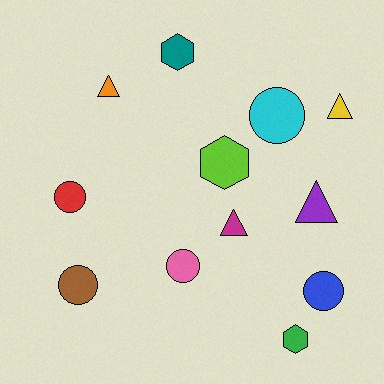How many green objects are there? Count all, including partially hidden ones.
There is 1 green object.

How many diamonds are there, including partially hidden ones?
There are no diamonds.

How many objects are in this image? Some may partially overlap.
There are 12 objects.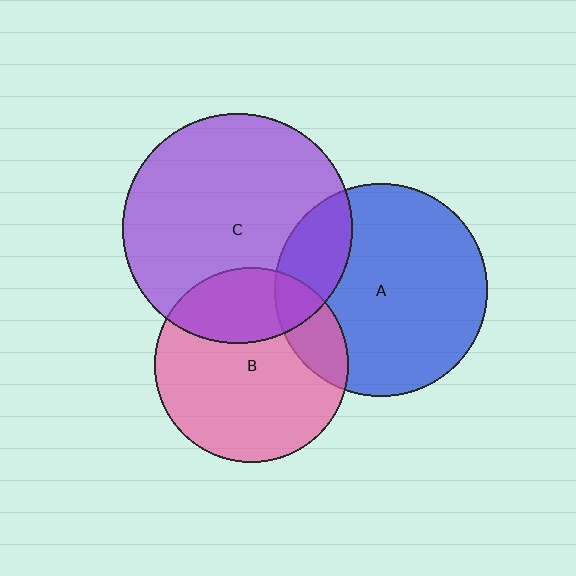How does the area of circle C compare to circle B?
Approximately 1.4 times.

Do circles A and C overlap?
Yes.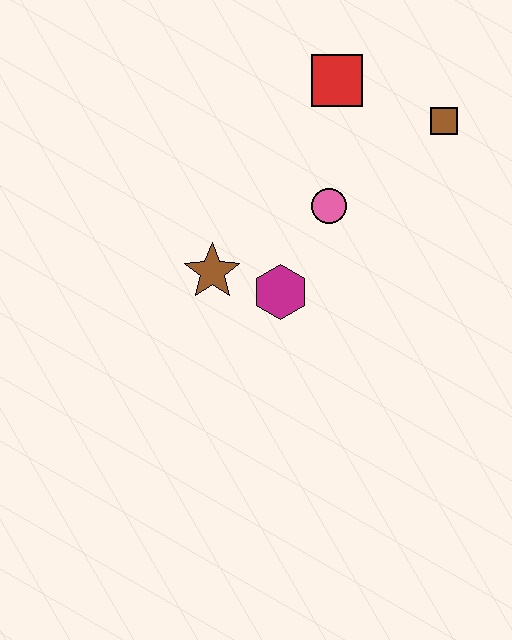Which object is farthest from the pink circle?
The brown square is farthest from the pink circle.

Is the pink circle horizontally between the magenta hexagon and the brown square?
Yes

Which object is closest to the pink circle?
The magenta hexagon is closest to the pink circle.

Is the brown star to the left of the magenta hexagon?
Yes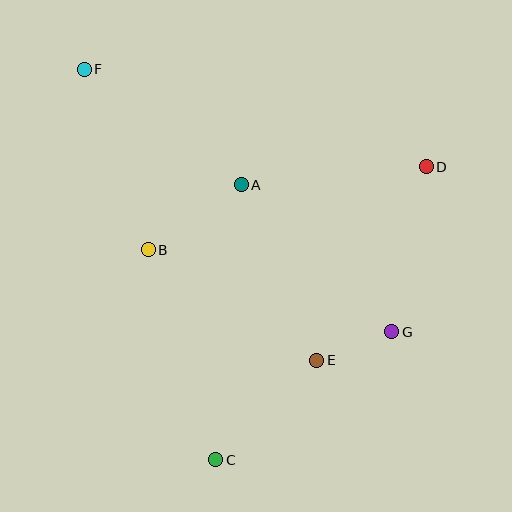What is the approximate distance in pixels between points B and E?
The distance between B and E is approximately 201 pixels.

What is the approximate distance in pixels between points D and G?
The distance between D and G is approximately 168 pixels.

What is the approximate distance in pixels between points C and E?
The distance between C and E is approximately 142 pixels.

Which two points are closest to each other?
Points E and G are closest to each other.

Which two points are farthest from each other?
Points C and F are farthest from each other.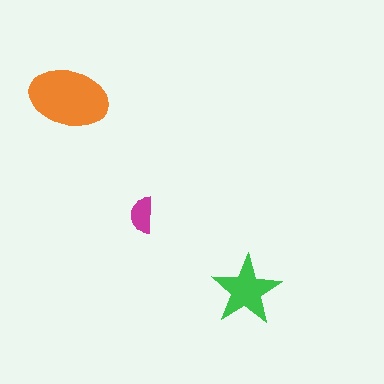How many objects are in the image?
There are 3 objects in the image.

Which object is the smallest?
The magenta semicircle.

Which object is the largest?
The orange ellipse.